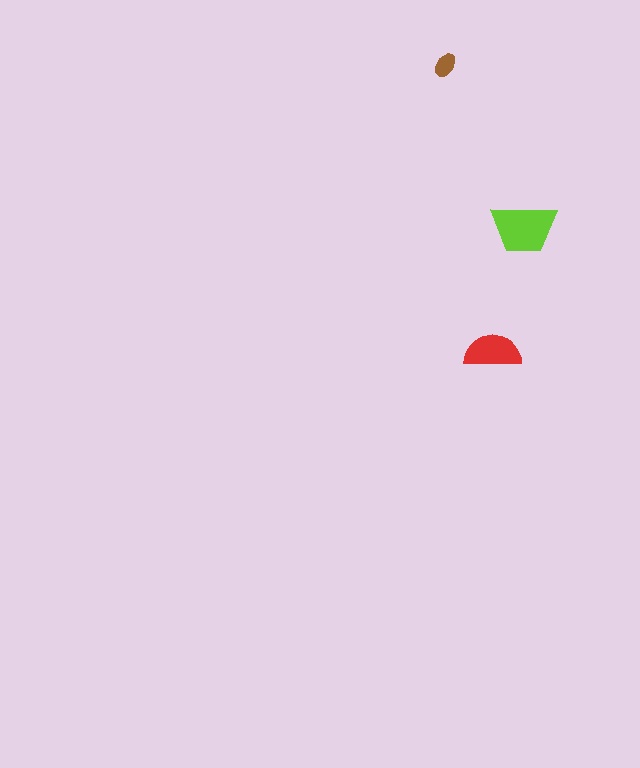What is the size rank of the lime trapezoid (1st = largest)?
1st.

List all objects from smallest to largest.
The brown ellipse, the red semicircle, the lime trapezoid.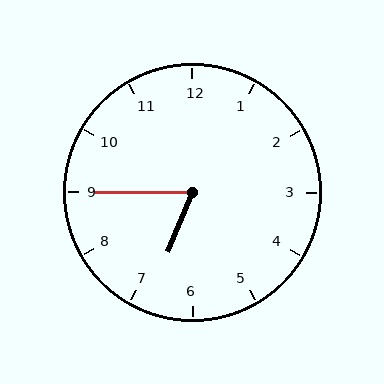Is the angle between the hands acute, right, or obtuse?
It is acute.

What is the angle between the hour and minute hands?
Approximately 68 degrees.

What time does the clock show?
6:45.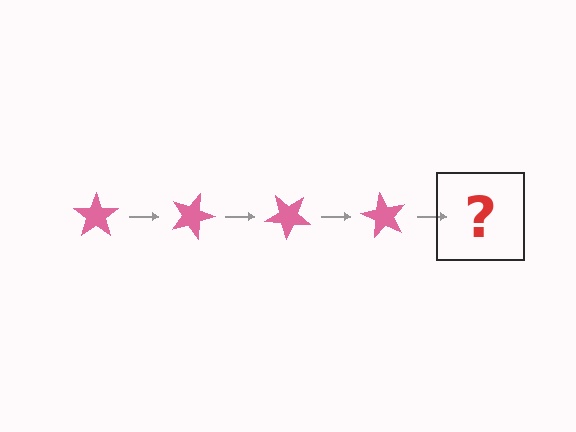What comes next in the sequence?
The next element should be a pink star rotated 80 degrees.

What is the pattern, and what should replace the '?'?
The pattern is that the star rotates 20 degrees each step. The '?' should be a pink star rotated 80 degrees.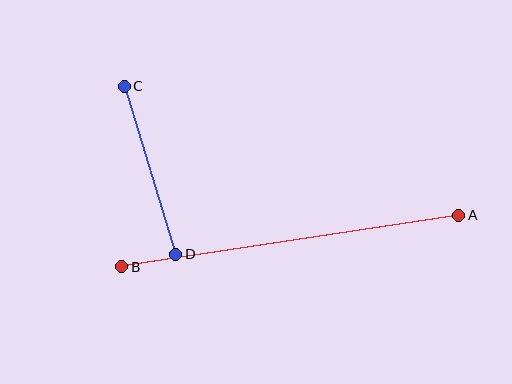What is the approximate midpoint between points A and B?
The midpoint is at approximately (290, 241) pixels.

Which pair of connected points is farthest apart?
Points A and B are farthest apart.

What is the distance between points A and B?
The distance is approximately 341 pixels.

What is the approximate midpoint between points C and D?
The midpoint is at approximately (150, 170) pixels.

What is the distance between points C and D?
The distance is approximately 175 pixels.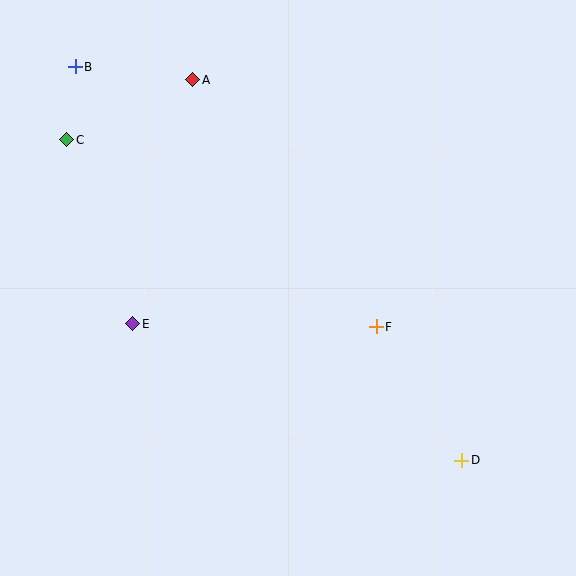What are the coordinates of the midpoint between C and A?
The midpoint between C and A is at (130, 110).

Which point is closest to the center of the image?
Point F at (376, 327) is closest to the center.